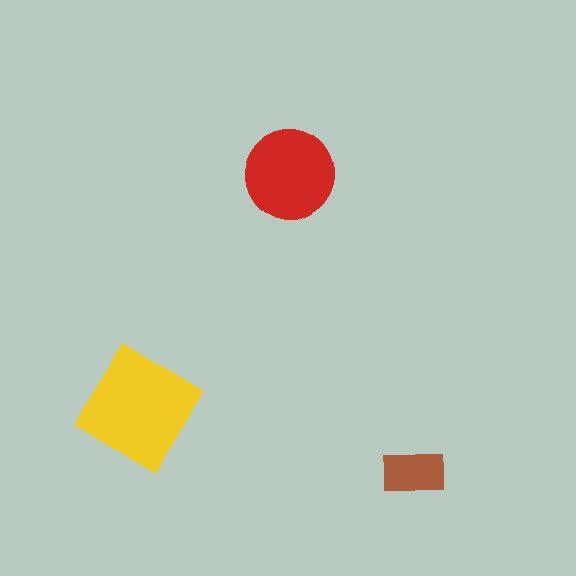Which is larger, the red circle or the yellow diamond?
The yellow diamond.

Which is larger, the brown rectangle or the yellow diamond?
The yellow diamond.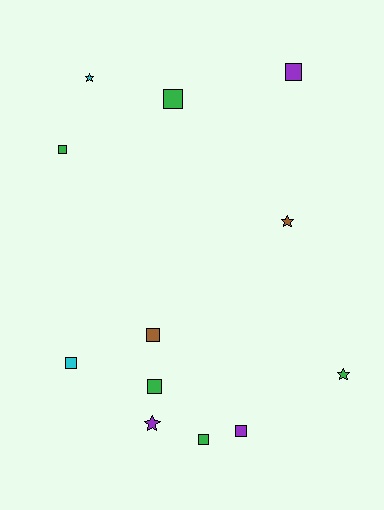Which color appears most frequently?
Green, with 5 objects.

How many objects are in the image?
There are 12 objects.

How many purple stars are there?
There is 1 purple star.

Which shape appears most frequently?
Square, with 8 objects.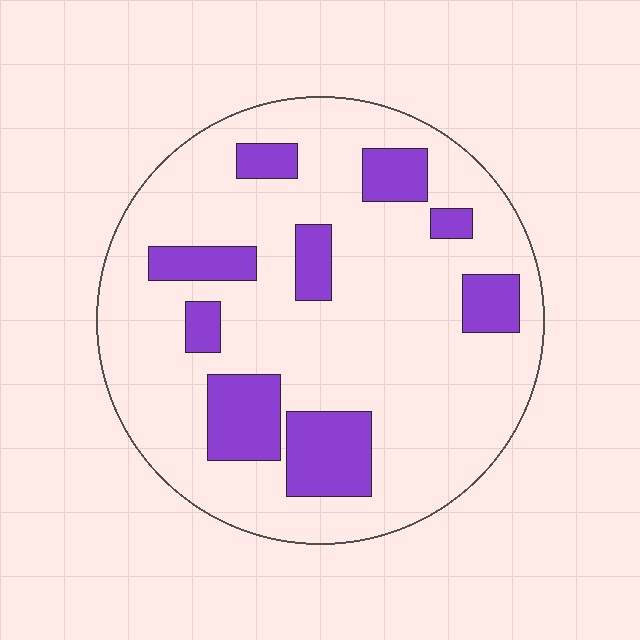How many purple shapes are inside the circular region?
9.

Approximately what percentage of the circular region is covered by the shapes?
Approximately 20%.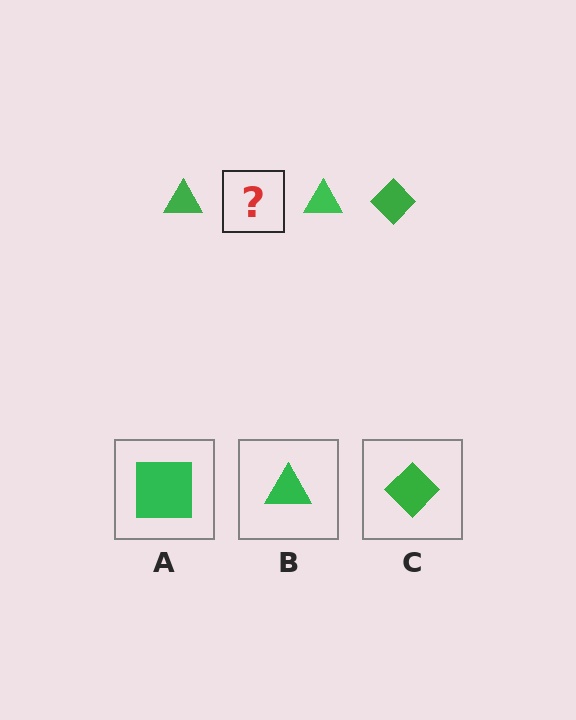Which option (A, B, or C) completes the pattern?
C.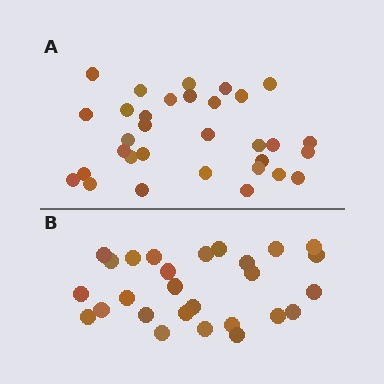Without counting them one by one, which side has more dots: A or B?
Region A (the top region) has more dots.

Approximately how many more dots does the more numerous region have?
Region A has about 5 more dots than region B.